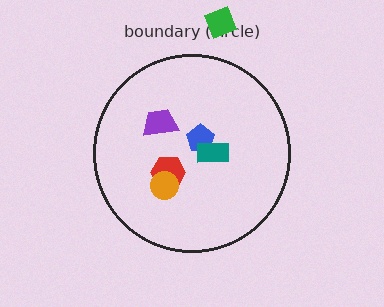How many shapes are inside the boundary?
5 inside, 1 outside.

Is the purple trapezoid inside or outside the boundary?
Inside.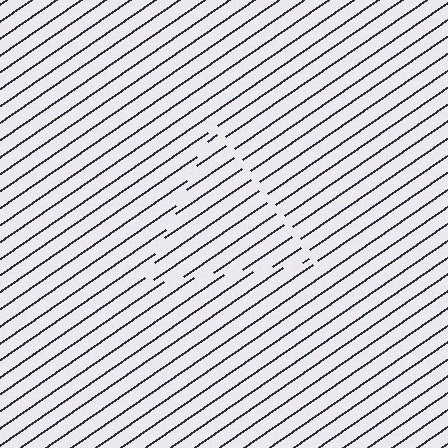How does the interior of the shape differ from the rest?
The interior of the shape contains the same grating, shifted by half a period — the contour is defined by the phase discontinuity where line-ends from the inner and outer gratings abut.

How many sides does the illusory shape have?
3 sides — the line-ends trace a triangle.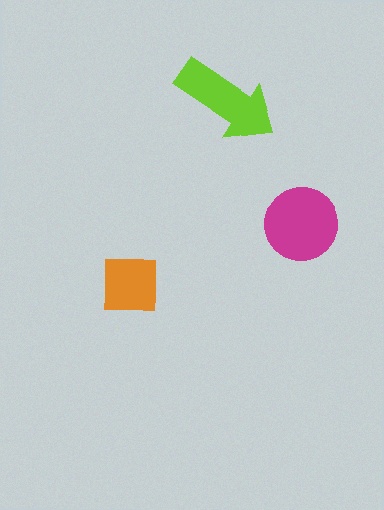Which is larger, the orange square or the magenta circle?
The magenta circle.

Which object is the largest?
The magenta circle.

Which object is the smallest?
The orange square.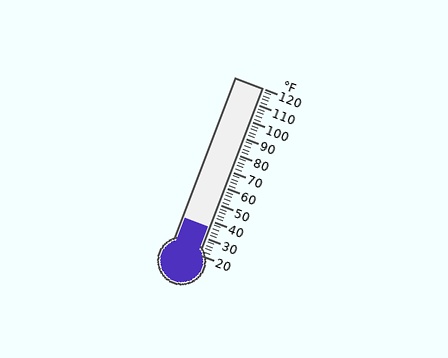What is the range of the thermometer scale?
The thermometer scale ranges from 20°F to 120°F.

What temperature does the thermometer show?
The thermometer shows approximately 36°F.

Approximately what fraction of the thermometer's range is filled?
The thermometer is filled to approximately 15% of its range.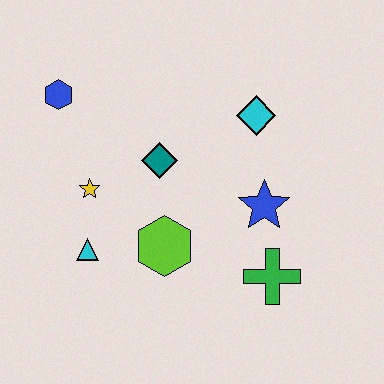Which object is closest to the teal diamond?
The yellow star is closest to the teal diamond.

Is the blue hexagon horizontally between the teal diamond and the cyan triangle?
No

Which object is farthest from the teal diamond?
The green cross is farthest from the teal diamond.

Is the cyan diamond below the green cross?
No